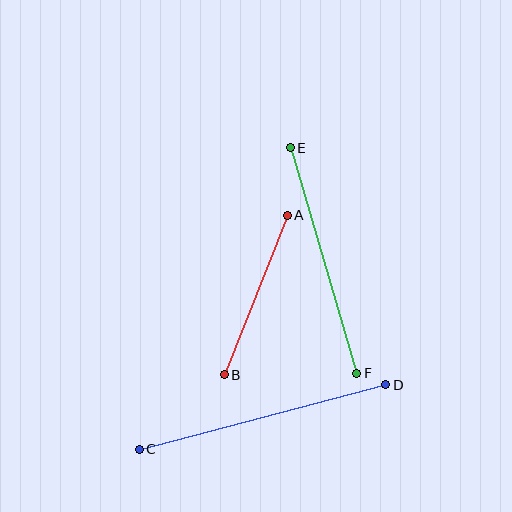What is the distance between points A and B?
The distance is approximately 171 pixels.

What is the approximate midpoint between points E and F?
The midpoint is at approximately (323, 260) pixels.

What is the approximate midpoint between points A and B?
The midpoint is at approximately (256, 295) pixels.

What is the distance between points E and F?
The distance is approximately 235 pixels.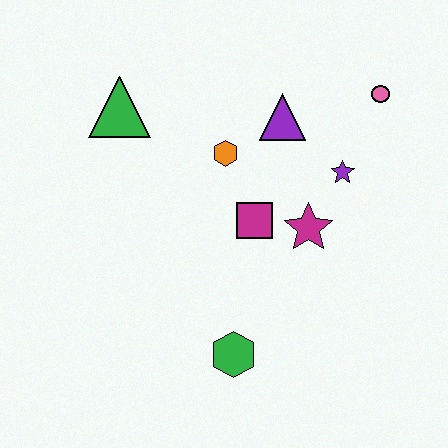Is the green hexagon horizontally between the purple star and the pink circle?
No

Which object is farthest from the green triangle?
The green hexagon is farthest from the green triangle.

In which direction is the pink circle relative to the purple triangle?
The pink circle is to the right of the purple triangle.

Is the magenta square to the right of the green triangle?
Yes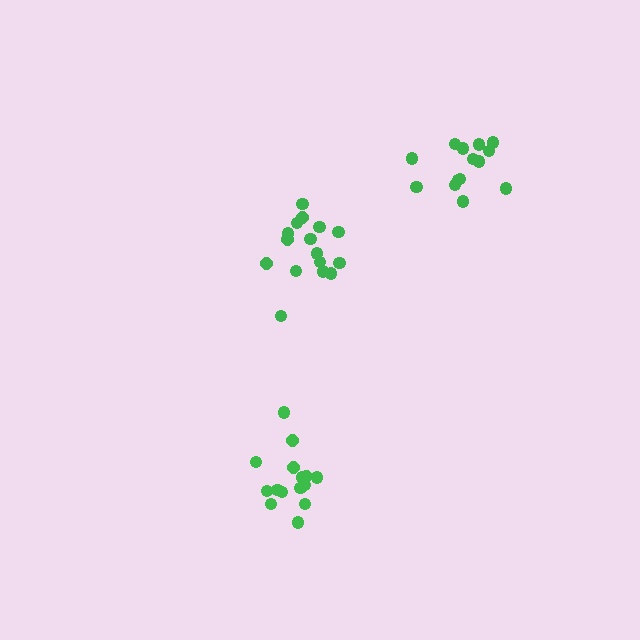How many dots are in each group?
Group 1: 16 dots, Group 2: 15 dots, Group 3: 14 dots (45 total).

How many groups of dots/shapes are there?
There are 3 groups.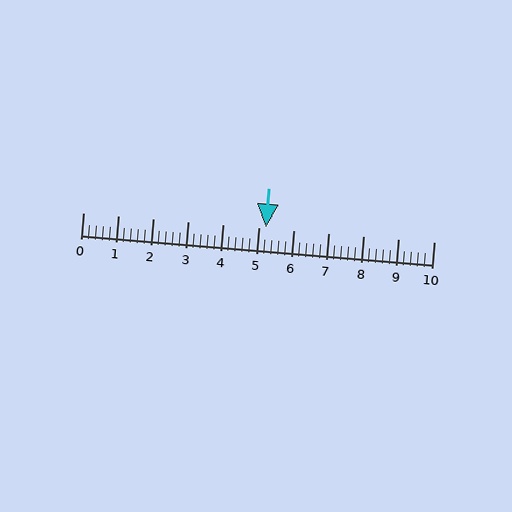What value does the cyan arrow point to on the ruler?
The cyan arrow points to approximately 5.2.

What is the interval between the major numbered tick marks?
The major tick marks are spaced 1 units apart.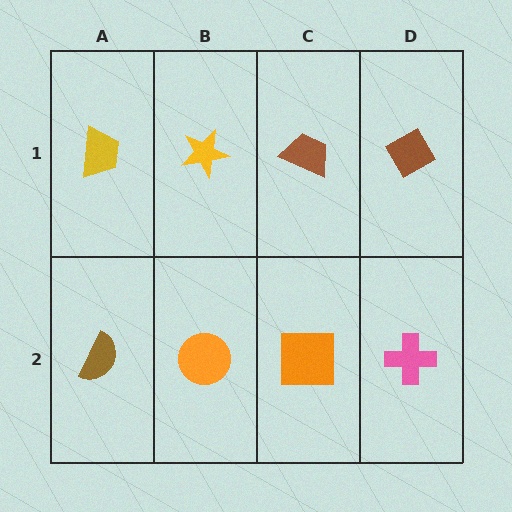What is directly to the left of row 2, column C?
An orange circle.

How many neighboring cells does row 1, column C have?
3.